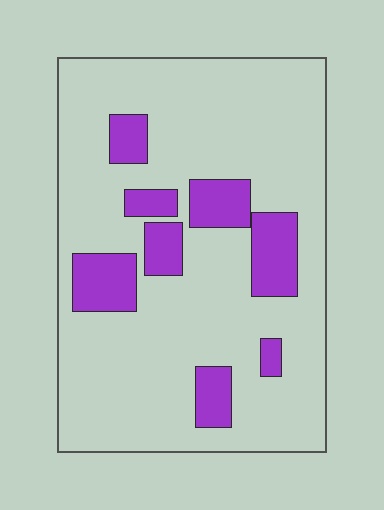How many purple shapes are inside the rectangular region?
8.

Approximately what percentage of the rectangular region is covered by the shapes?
Approximately 20%.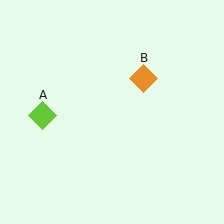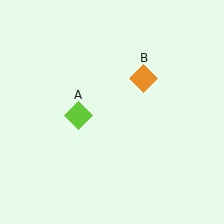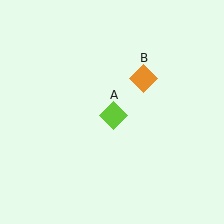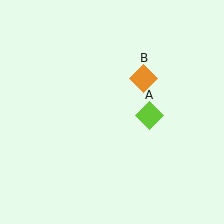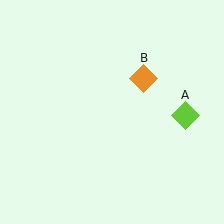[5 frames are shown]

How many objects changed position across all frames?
1 object changed position: lime diamond (object A).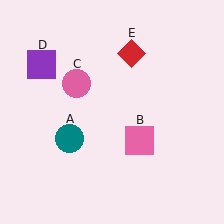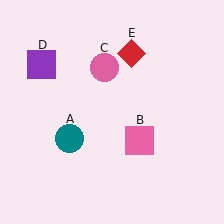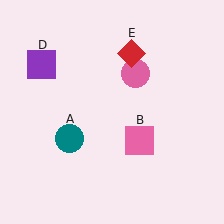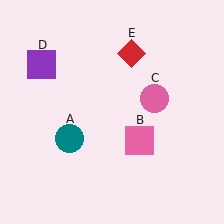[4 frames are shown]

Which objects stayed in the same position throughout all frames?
Teal circle (object A) and pink square (object B) and purple square (object D) and red diamond (object E) remained stationary.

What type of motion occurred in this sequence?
The pink circle (object C) rotated clockwise around the center of the scene.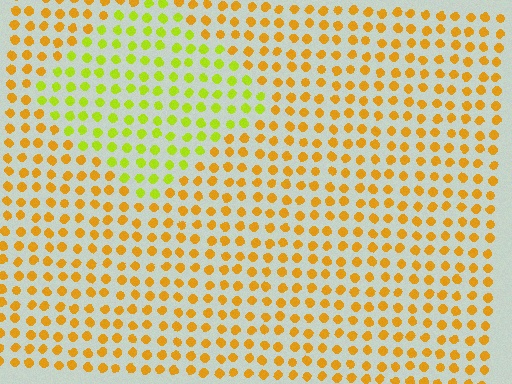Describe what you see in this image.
The image is filled with small orange elements in a uniform arrangement. A diamond-shaped region is visible where the elements are tinted to a slightly different hue, forming a subtle color boundary.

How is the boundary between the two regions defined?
The boundary is defined purely by a slight shift in hue (about 39 degrees). Spacing, size, and orientation are identical on both sides.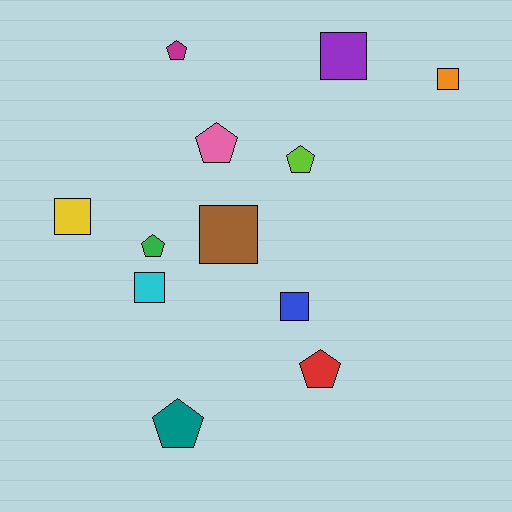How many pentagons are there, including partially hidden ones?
There are 6 pentagons.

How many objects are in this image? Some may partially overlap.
There are 12 objects.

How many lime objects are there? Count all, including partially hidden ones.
There is 1 lime object.